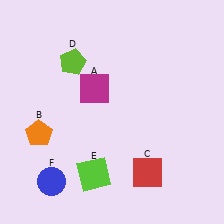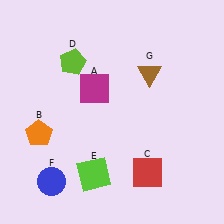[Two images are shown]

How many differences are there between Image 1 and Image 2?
There is 1 difference between the two images.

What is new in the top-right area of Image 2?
A brown triangle (G) was added in the top-right area of Image 2.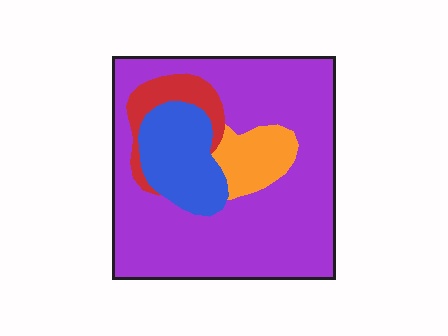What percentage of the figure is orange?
Orange covers roughly 10% of the figure.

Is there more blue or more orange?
Blue.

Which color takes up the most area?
Purple, at roughly 70%.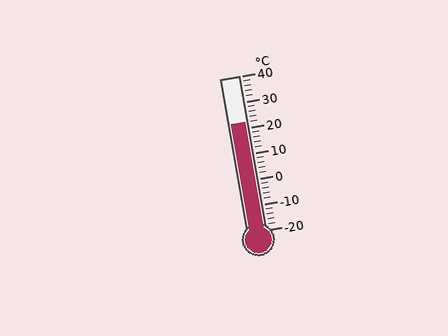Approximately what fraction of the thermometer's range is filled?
The thermometer is filled to approximately 70% of its range.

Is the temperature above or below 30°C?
The temperature is below 30°C.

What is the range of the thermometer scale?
The thermometer scale ranges from -20°C to 40°C.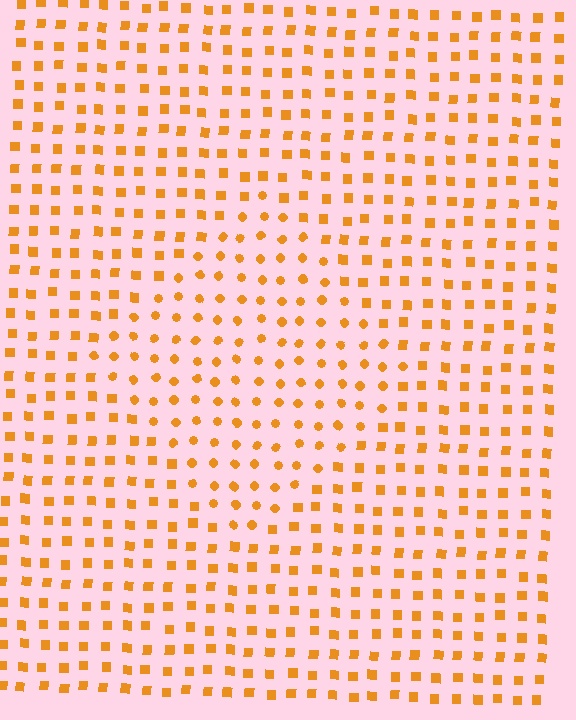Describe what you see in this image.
The image is filled with small orange elements arranged in a uniform grid. A diamond-shaped region contains circles, while the surrounding area contains squares. The boundary is defined purely by the change in element shape.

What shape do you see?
I see a diamond.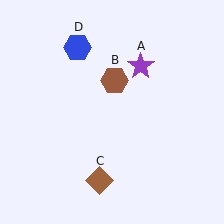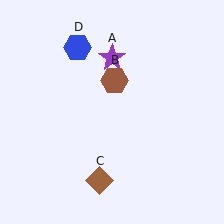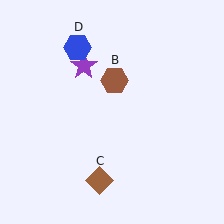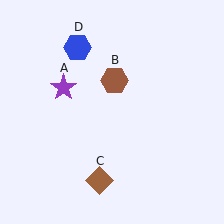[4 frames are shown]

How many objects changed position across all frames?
1 object changed position: purple star (object A).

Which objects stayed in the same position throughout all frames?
Brown hexagon (object B) and brown diamond (object C) and blue hexagon (object D) remained stationary.